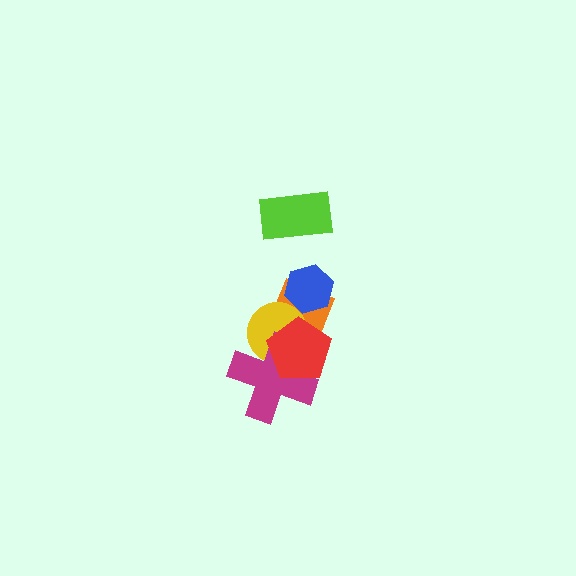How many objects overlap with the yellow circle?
3 objects overlap with the yellow circle.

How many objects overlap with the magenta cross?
3 objects overlap with the magenta cross.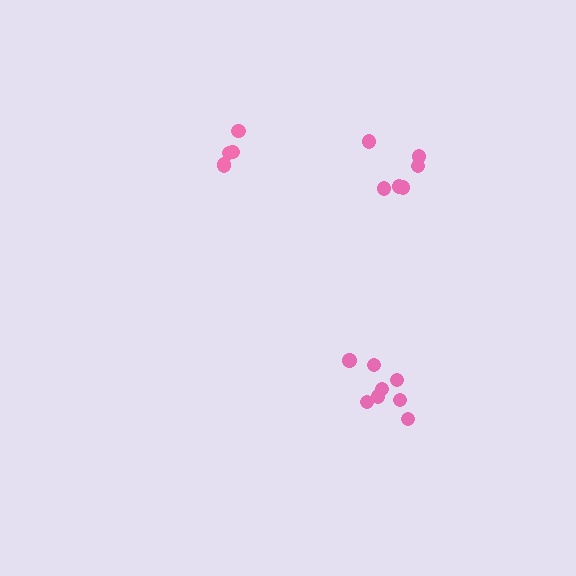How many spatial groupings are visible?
There are 3 spatial groupings.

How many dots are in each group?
Group 1: 5 dots, Group 2: 6 dots, Group 3: 8 dots (19 total).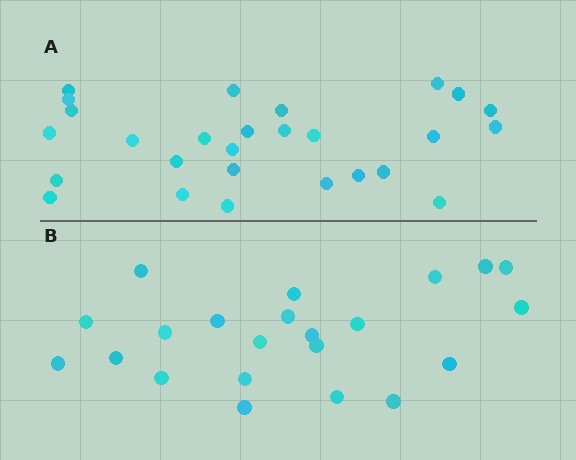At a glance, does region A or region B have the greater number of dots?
Region A (the top region) has more dots.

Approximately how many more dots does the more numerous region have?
Region A has about 5 more dots than region B.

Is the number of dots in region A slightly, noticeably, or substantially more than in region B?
Region A has only slightly more — the two regions are fairly close. The ratio is roughly 1.2 to 1.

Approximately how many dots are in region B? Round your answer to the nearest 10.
About 20 dots. (The exact count is 22, which rounds to 20.)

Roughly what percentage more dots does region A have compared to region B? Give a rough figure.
About 25% more.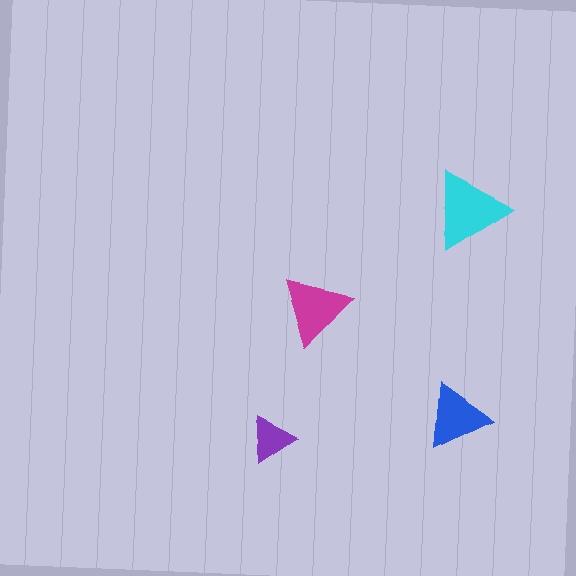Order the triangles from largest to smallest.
the cyan one, the magenta one, the blue one, the purple one.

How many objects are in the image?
There are 4 objects in the image.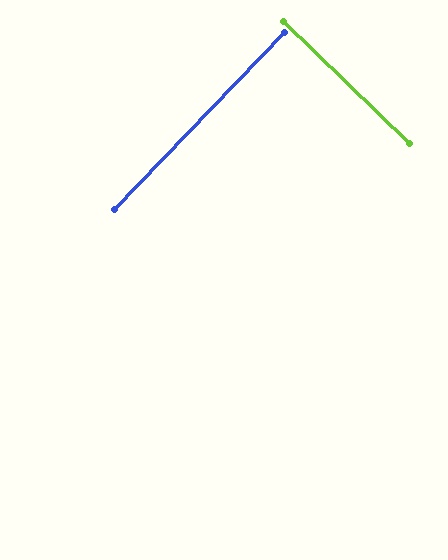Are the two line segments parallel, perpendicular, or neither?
Perpendicular — they meet at approximately 90°.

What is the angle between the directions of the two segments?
Approximately 90 degrees.